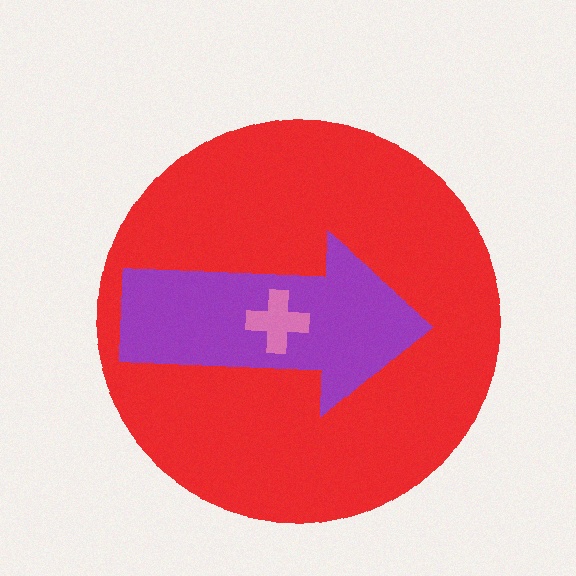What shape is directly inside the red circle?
The purple arrow.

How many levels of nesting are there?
3.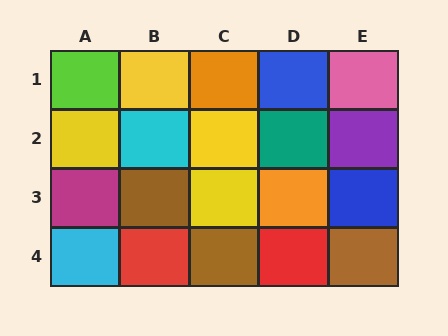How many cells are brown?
3 cells are brown.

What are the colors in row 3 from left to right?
Magenta, brown, yellow, orange, blue.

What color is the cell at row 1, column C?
Orange.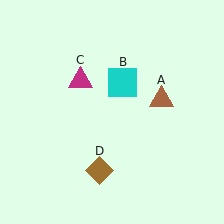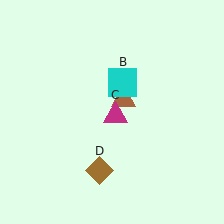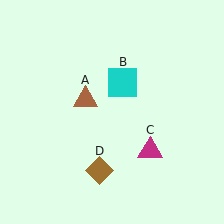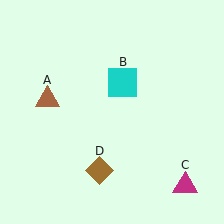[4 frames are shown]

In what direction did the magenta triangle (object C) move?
The magenta triangle (object C) moved down and to the right.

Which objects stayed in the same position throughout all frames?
Cyan square (object B) and brown diamond (object D) remained stationary.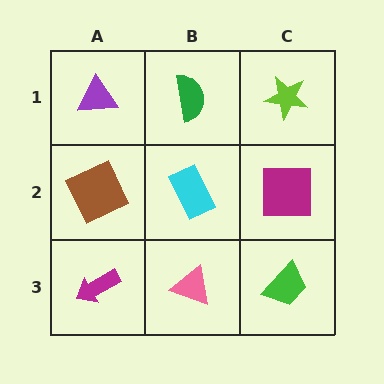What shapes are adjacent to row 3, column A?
A brown square (row 2, column A), a pink triangle (row 3, column B).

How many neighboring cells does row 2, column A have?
3.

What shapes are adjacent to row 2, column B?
A green semicircle (row 1, column B), a pink triangle (row 3, column B), a brown square (row 2, column A), a magenta square (row 2, column C).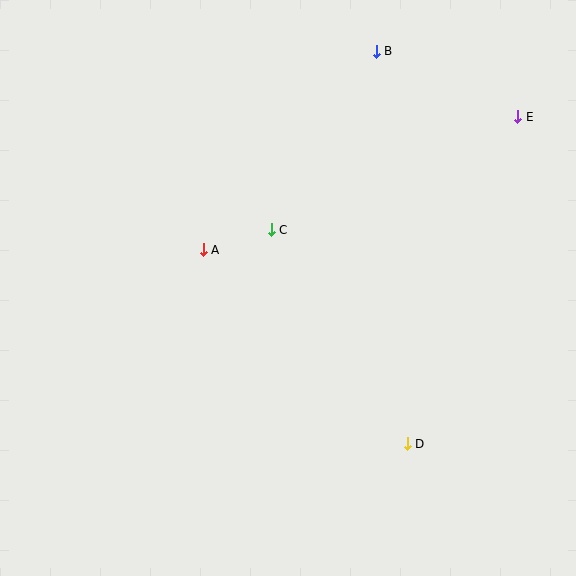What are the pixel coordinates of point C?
Point C is at (271, 230).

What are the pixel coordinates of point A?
Point A is at (203, 250).